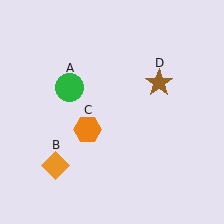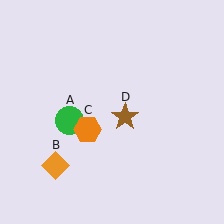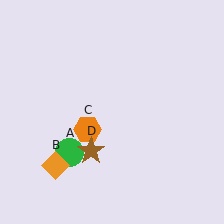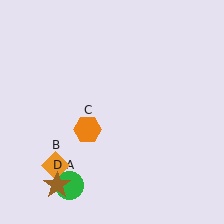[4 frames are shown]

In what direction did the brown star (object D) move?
The brown star (object D) moved down and to the left.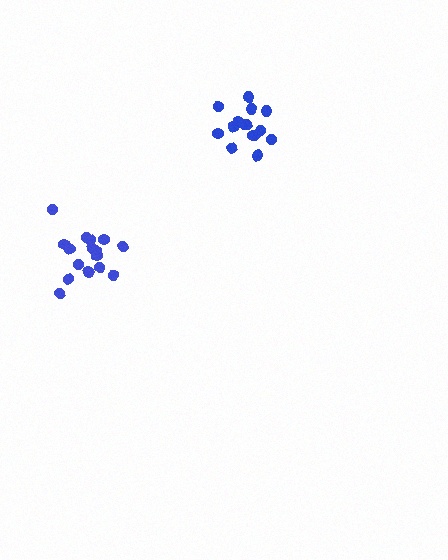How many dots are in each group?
Group 1: 16 dots, Group 2: 15 dots (31 total).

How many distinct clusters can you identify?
There are 2 distinct clusters.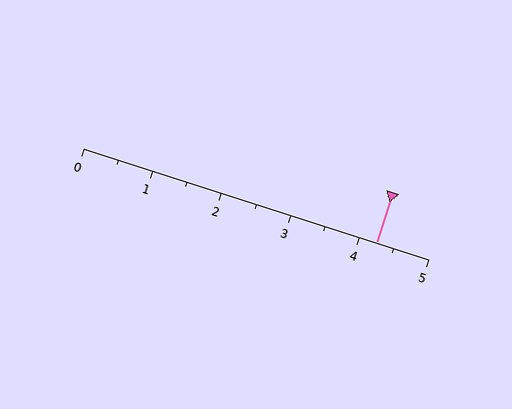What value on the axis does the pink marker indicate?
The marker indicates approximately 4.2.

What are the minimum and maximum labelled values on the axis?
The axis runs from 0 to 5.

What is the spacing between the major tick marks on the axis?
The major ticks are spaced 1 apart.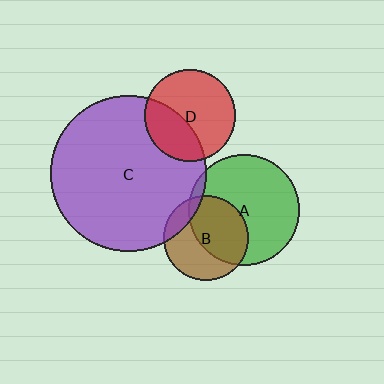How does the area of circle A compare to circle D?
Approximately 1.5 times.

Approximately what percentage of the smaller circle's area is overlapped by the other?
Approximately 5%.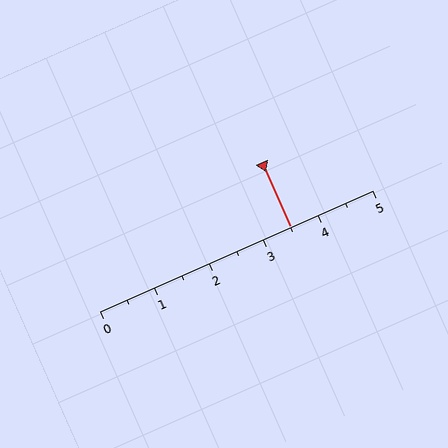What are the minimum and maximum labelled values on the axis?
The axis runs from 0 to 5.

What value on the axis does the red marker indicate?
The marker indicates approximately 3.5.